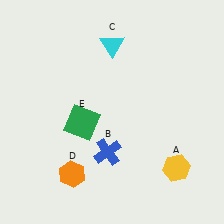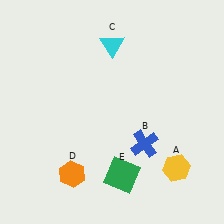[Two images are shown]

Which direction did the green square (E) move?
The green square (E) moved down.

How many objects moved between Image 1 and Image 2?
2 objects moved between the two images.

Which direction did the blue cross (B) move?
The blue cross (B) moved right.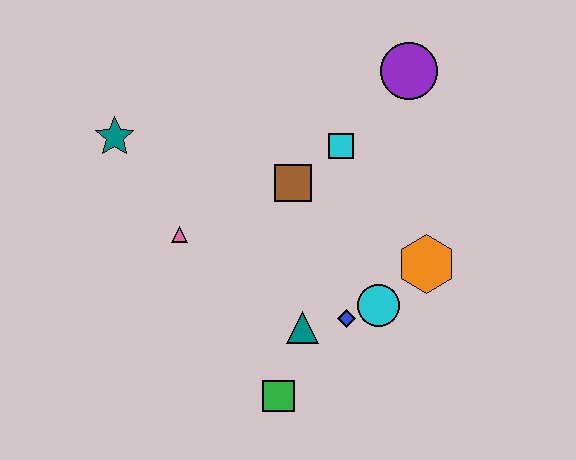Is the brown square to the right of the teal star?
Yes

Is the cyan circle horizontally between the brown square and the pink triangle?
No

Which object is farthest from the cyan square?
The green square is farthest from the cyan square.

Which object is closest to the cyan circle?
The blue diamond is closest to the cyan circle.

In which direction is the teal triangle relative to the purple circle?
The teal triangle is below the purple circle.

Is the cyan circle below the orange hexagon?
Yes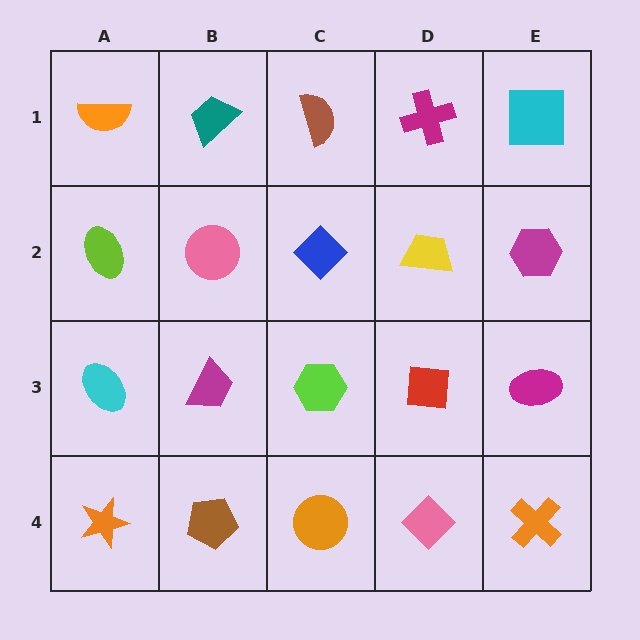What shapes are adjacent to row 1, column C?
A blue diamond (row 2, column C), a teal trapezoid (row 1, column B), a magenta cross (row 1, column D).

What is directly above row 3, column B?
A pink circle.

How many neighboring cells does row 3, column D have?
4.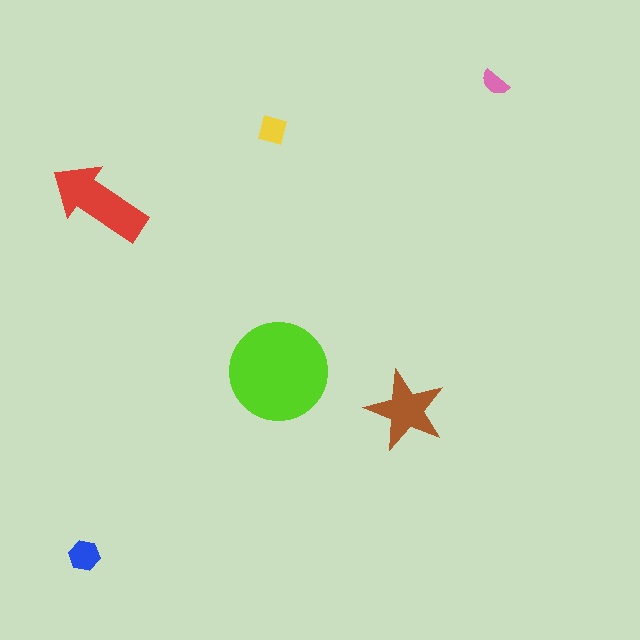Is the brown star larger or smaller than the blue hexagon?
Larger.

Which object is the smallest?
The pink semicircle.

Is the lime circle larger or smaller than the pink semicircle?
Larger.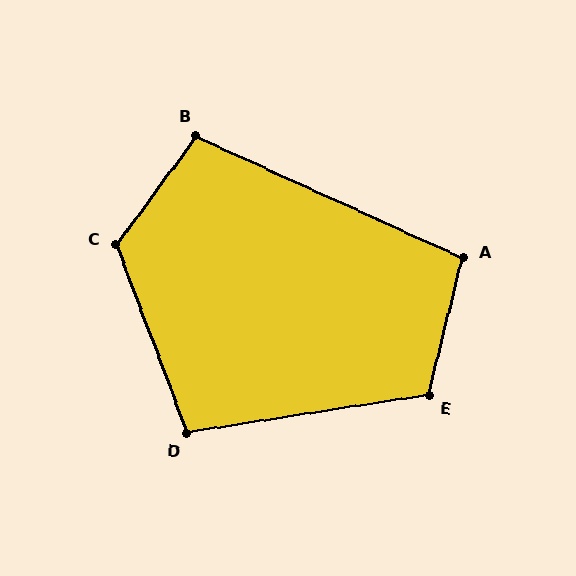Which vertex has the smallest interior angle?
A, at approximately 101 degrees.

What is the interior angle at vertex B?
Approximately 102 degrees (obtuse).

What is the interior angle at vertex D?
Approximately 102 degrees (obtuse).